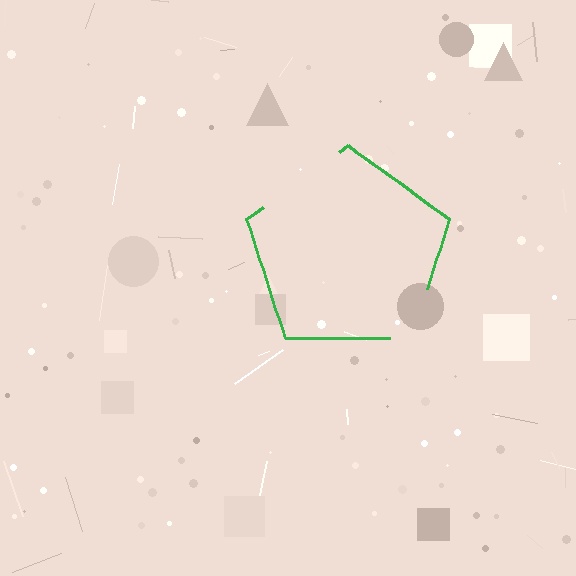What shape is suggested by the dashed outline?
The dashed outline suggests a pentagon.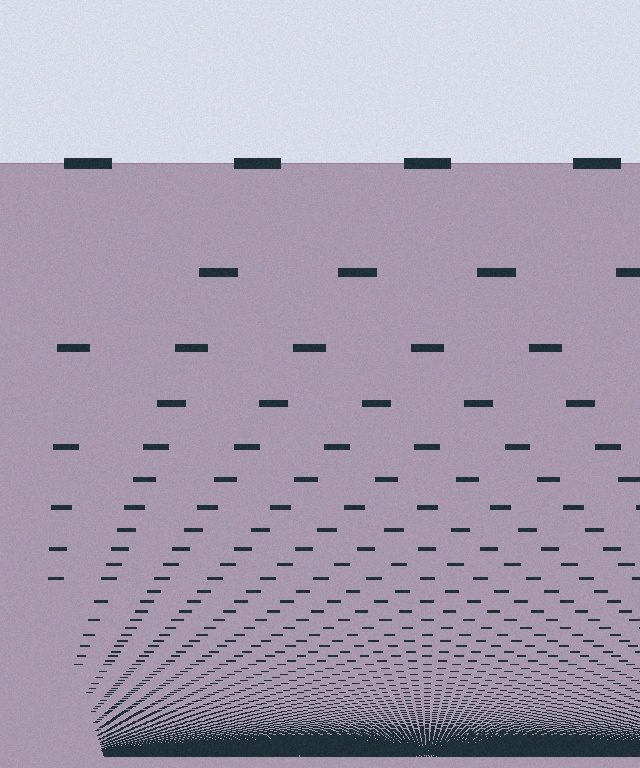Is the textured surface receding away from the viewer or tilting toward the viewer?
The surface appears to tilt toward the viewer. Texture elements get larger and sparser toward the top.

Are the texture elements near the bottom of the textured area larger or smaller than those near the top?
Smaller. The gradient is inverted — elements near the bottom are smaller and denser.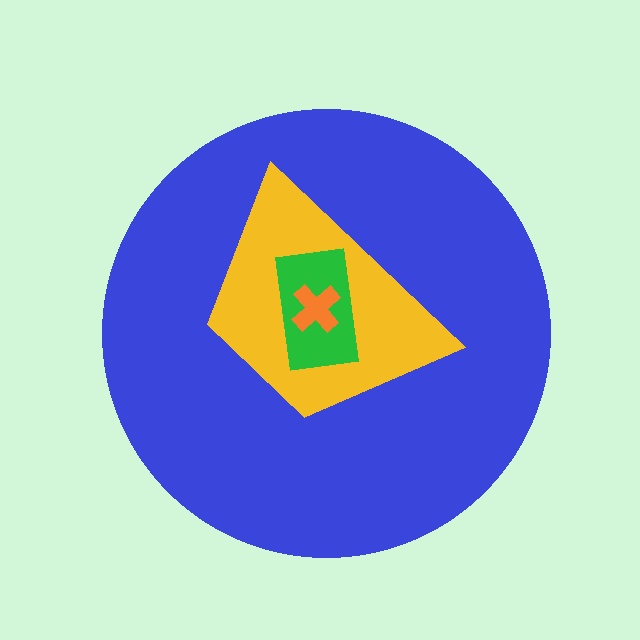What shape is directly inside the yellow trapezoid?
The green rectangle.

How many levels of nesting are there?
4.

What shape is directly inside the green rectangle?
The orange cross.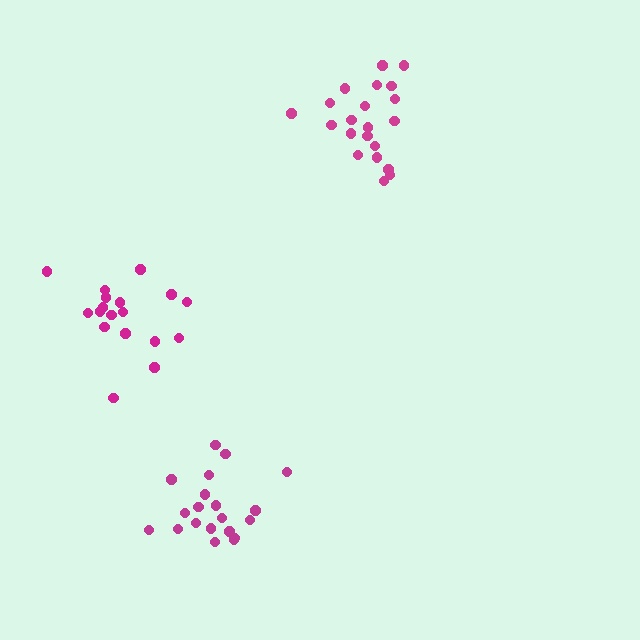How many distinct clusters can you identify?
There are 3 distinct clusters.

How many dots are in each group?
Group 1: 20 dots, Group 2: 21 dots, Group 3: 18 dots (59 total).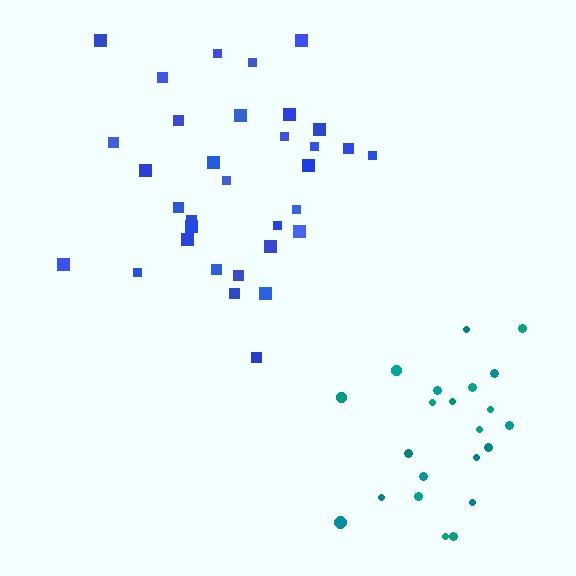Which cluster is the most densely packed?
Blue.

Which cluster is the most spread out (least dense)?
Teal.